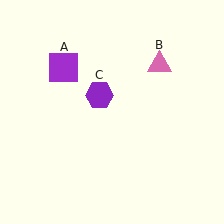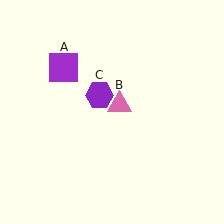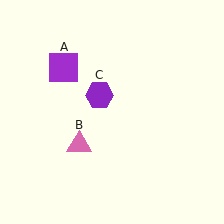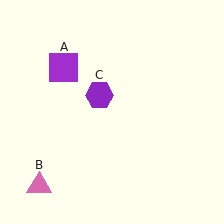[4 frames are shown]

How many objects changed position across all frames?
1 object changed position: pink triangle (object B).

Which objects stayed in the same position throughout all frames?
Purple square (object A) and purple hexagon (object C) remained stationary.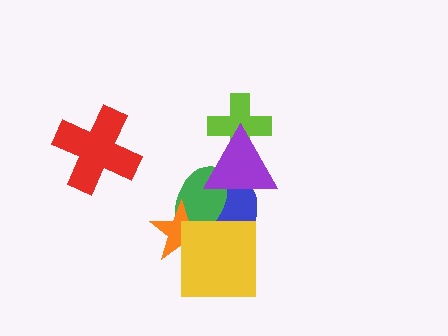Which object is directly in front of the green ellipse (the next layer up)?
The orange star is directly in front of the green ellipse.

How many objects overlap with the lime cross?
1 object overlaps with the lime cross.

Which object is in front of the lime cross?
The purple triangle is in front of the lime cross.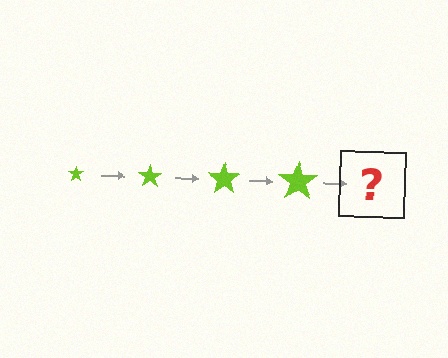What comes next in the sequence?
The next element should be a lime star, larger than the previous one.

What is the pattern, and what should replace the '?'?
The pattern is that the star gets progressively larger each step. The '?' should be a lime star, larger than the previous one.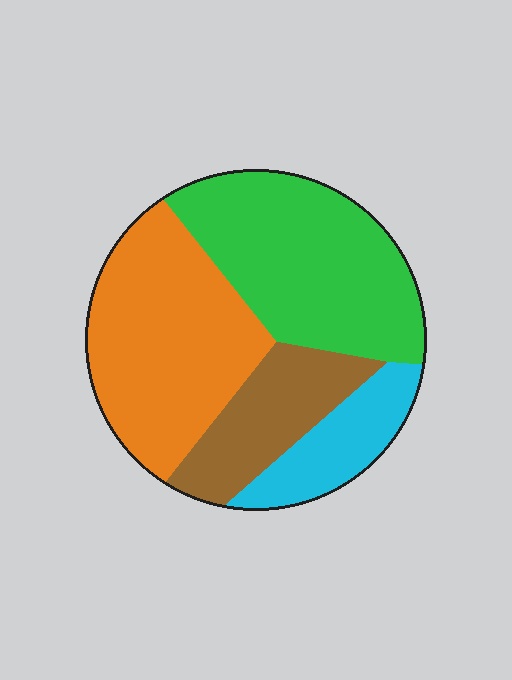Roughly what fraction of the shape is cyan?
Cyan takes up about one eighth (1/8) of the shape.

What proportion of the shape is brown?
Brown covers around 15% of the shape.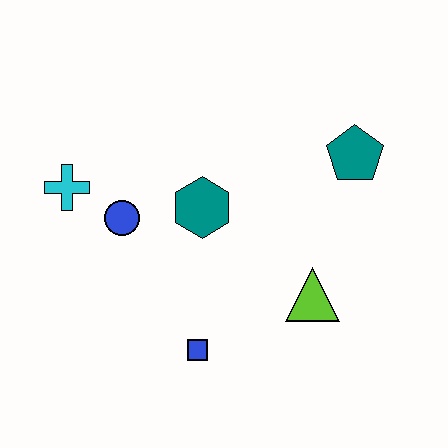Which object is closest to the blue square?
The lime triangle is closest to the blue square.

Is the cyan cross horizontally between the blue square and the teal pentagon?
No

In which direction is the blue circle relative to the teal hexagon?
The blue circle is to the left of the teal hexagon.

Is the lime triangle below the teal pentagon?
Yes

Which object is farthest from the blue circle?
The teal pentagon is farthest from the blue circle.